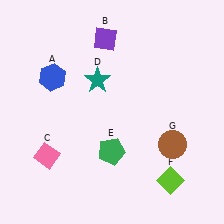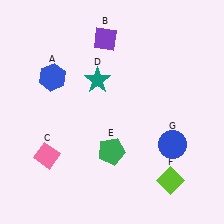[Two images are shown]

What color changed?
The circle (G) changed from brown in Image 1 to blue in Image 2.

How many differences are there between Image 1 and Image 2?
There is 1 difference between the two images.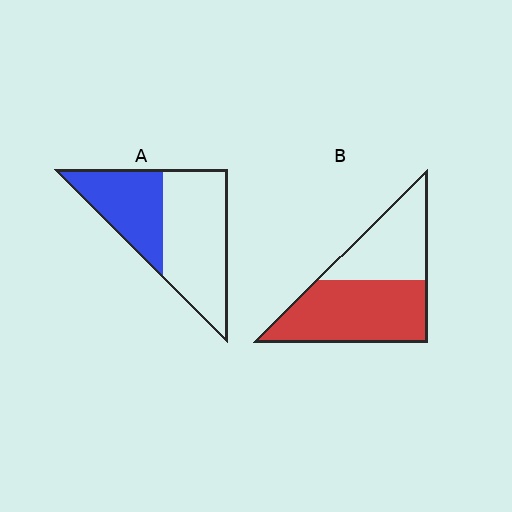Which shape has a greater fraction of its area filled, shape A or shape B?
Shape B.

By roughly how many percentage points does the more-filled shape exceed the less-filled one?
By roughly 20 percentage points (B over A).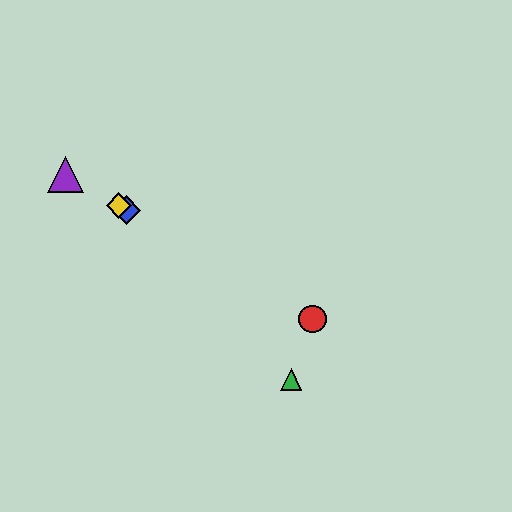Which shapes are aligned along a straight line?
The red circle, the blue diamond, the yellow diamond, the purple triangle are aligned along a straight line.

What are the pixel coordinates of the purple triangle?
The purple triangle is at (66, 174).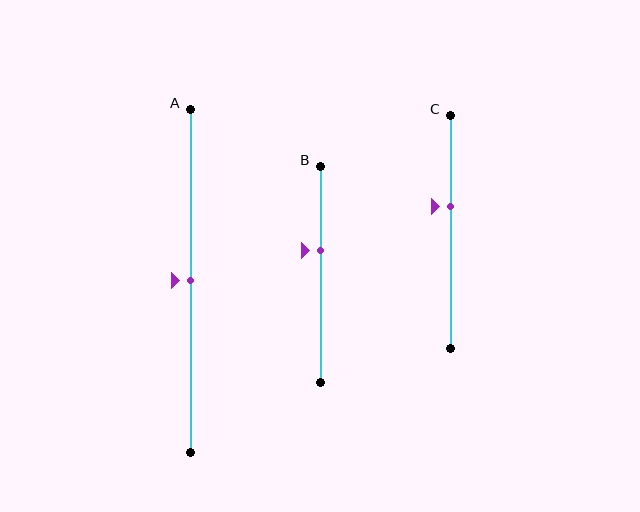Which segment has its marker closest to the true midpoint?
Segment A has its marker closest to the true midpoint.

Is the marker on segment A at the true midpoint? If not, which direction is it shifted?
Yes, the marker on segment A is at the true midpoint.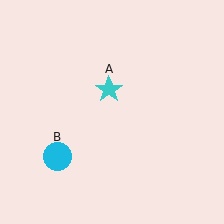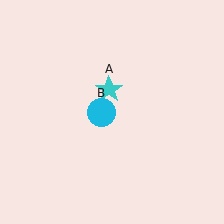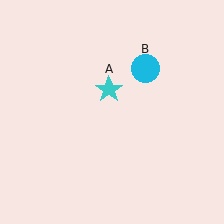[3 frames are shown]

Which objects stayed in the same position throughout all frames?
Cyan star (object A) remained stationary.